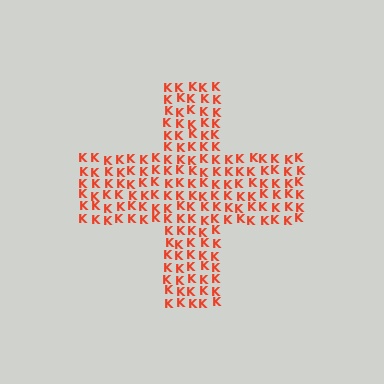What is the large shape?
The large shape is a cross.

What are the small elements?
The small elements are letter K's.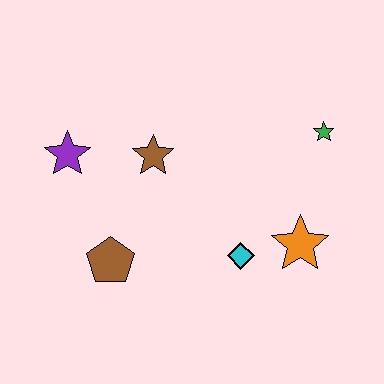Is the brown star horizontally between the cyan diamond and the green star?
No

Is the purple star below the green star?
Yes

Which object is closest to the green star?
The orange star is closest to the green star.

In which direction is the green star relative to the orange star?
The green star is above the orange star.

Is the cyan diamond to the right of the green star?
No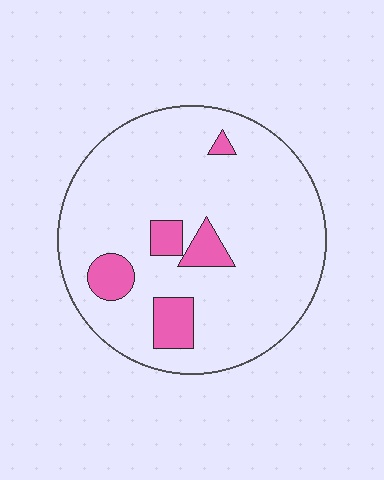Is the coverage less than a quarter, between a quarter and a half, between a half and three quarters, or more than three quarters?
Less than a quarter.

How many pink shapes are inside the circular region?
5.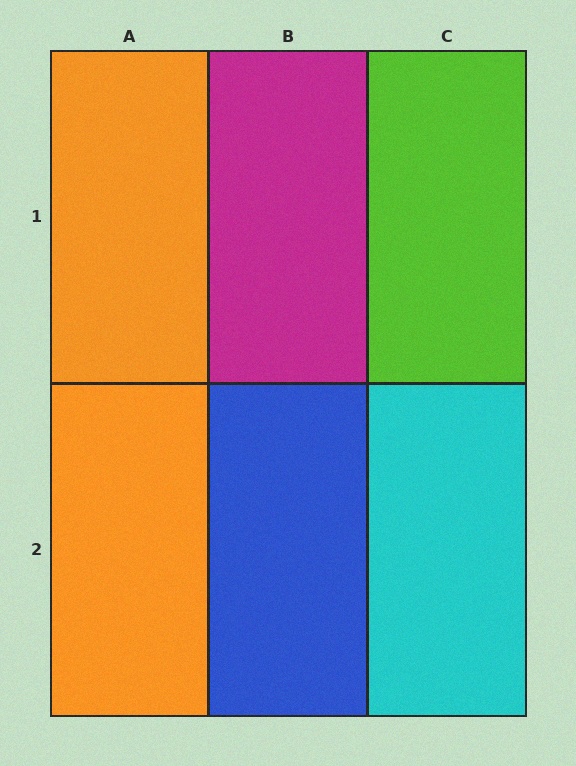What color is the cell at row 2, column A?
Orange.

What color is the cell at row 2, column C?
Cyan.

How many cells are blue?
1 cell is blue.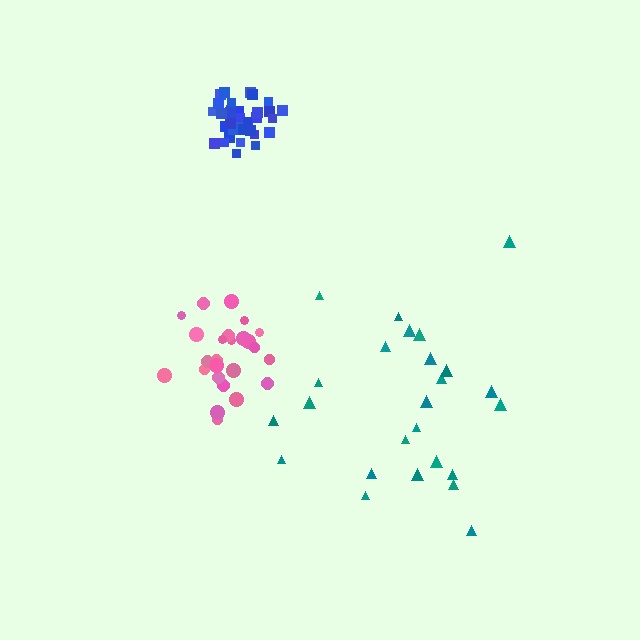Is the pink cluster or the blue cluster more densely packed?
Blue.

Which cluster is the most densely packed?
Blue.